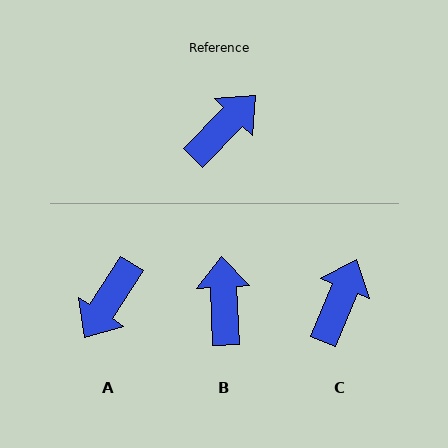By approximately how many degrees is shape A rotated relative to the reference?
Approximately 168 degrees clockwise.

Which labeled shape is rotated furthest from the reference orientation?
A, about 168 degrees away.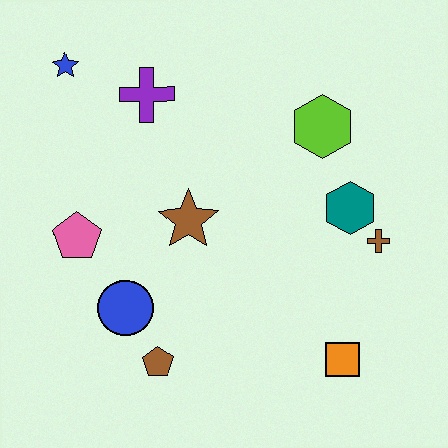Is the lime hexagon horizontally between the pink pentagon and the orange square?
Yes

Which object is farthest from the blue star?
The orange square is farthest from the blue star.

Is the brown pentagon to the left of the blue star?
No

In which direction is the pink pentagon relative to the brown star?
The pink pentagon is to the left of the brown star.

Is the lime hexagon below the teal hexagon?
No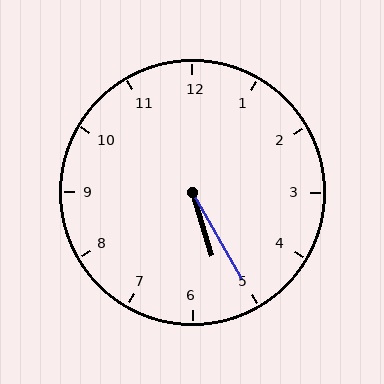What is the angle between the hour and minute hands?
Approximately 12 degrees.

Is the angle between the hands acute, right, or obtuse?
It is acute.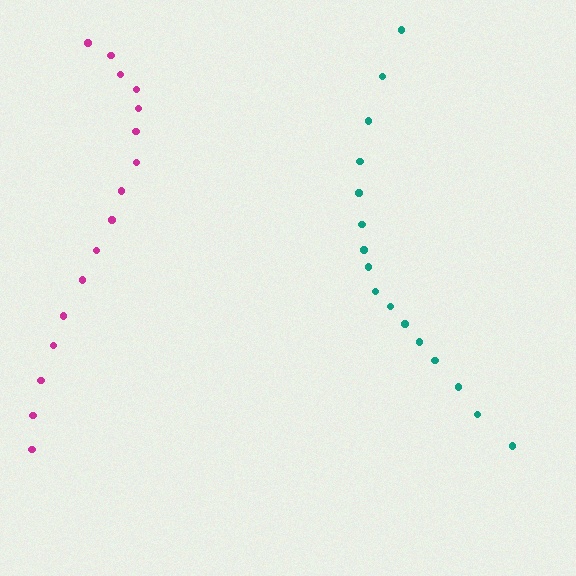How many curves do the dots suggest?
There are 2 distinct paths.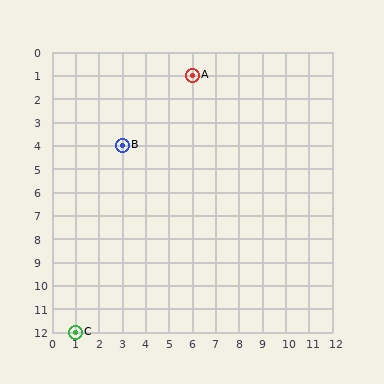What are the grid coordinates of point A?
Point A is at grid coordinates (6, 1).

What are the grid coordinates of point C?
Point C is at grid coordinates (1, 12).